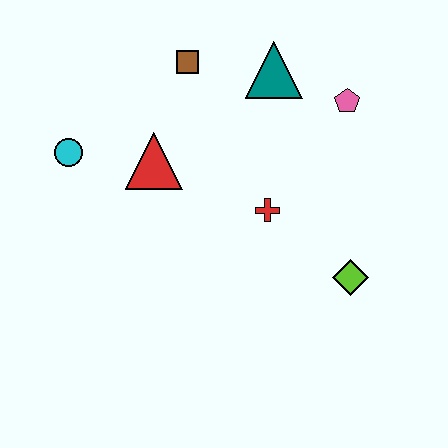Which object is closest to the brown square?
The teal triangle is closest to the brown square.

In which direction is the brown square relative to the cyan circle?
The brown square is to the right of the cyan circle.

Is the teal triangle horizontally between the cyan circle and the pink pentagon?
Yes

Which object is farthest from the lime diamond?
The cyan circle is farthest from the lime diamond.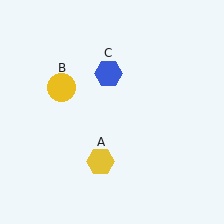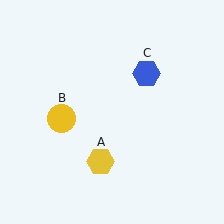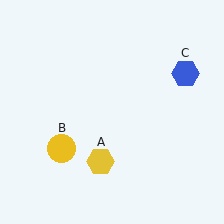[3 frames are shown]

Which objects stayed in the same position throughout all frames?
Yellow hexagon (object A) remained stationary.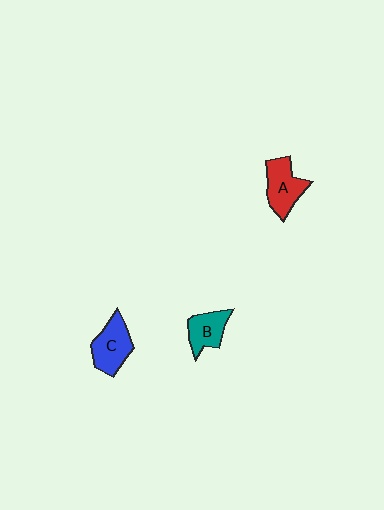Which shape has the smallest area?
Shape B (teal).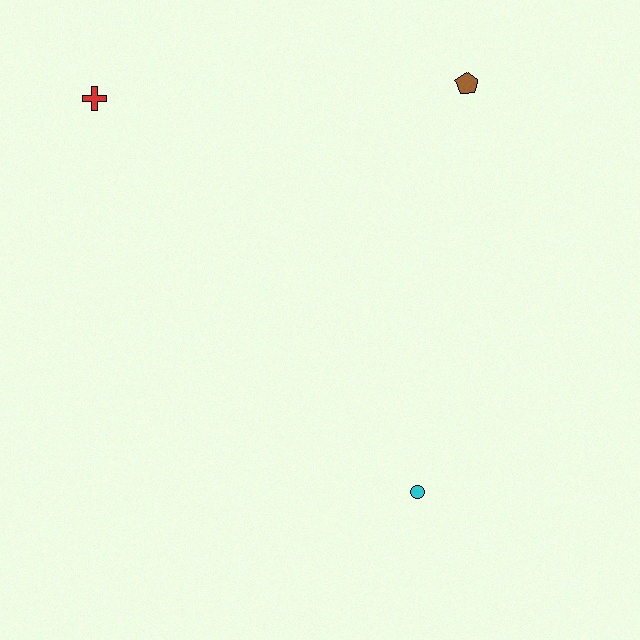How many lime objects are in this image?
There are no lime objects.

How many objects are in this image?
There are 3 objects.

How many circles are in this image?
There is 1 circle.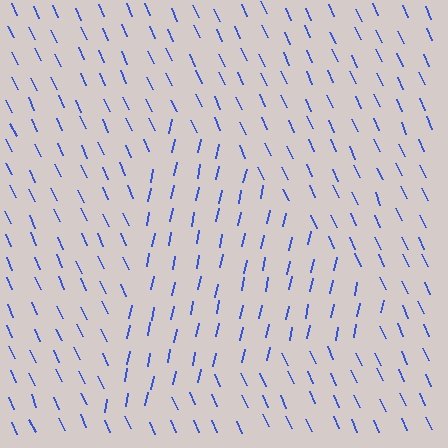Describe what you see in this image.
The image is filled with small blue line segments. A triangle region in the image has lines oriented differently from the surrounding lines, creating a visible texture boundary.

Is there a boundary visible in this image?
Yes, there is a texture boundary formed by a change in line orientation.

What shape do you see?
I see a triangle.